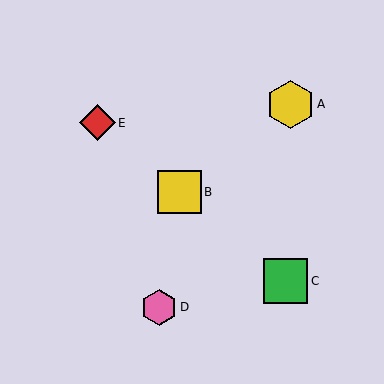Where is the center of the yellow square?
The center of the yellow square is at (180, 192).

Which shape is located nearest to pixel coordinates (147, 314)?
The pink hexagon (labeled D) at (159, 307) is nearest to that location.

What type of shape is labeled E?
Shape E is a red diamond.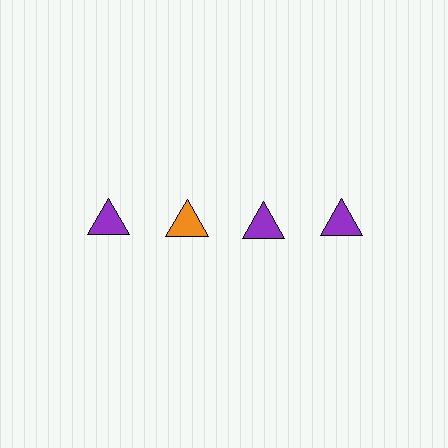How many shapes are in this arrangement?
There are 4 shapes arranged in a grid pattern.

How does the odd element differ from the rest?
It has a different color: orange instead of purple.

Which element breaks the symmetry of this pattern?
The orange triangle in the top row, second from left column breaks the symmetry. All other shapes are purple triangles.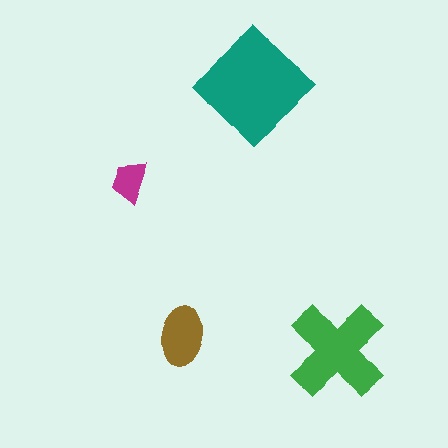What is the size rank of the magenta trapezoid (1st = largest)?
4th.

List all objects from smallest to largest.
The magenta trapezoid, the brown ellipse, the green cross, the teal diamond.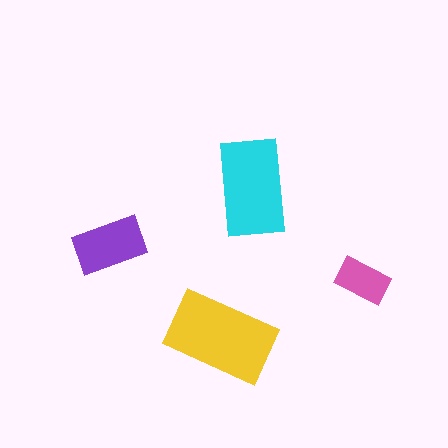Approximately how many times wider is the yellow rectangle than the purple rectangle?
About 1.5 times wider.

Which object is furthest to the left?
The purple rectangle is leftmost.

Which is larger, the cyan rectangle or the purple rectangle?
The cyan one.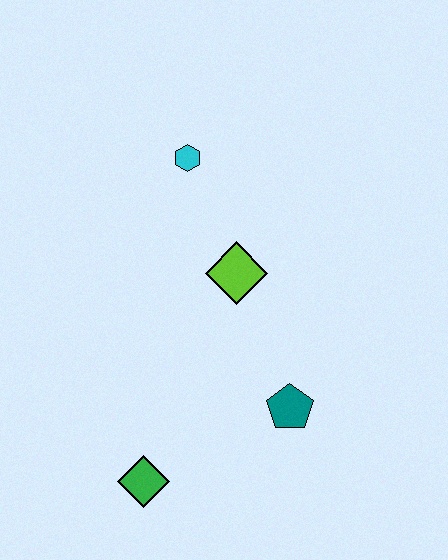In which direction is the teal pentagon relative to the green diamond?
The teal pentagon is to the right of the green diamond.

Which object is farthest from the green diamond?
The cyan hexagon is farthest from the green diamond.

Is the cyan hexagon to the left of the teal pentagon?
Yes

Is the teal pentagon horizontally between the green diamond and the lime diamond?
No